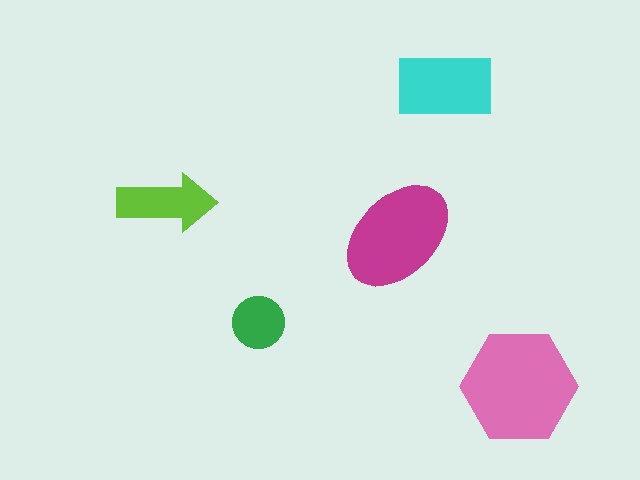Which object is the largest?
The pink hexagon.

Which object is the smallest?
The green circle.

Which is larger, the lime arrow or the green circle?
The lime arrow.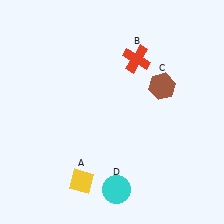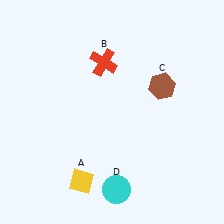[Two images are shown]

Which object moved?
The red cross (B) moved left.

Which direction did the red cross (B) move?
The red cross (B) moved left.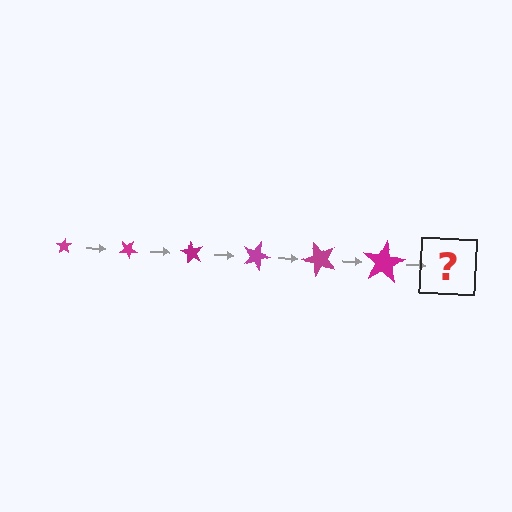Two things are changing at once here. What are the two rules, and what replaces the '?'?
The two rules are that the star grows larger each step and it rotates 30 degrees each step. The '?' should be a star, larger than the previous one and rotated 180 degrees from the start.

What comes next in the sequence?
The next element should be a star, larger than the previous one and rotated 180 degrees from the start.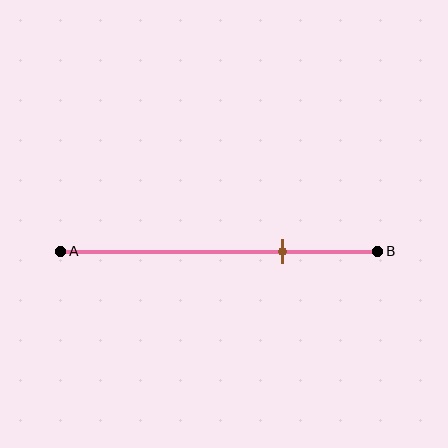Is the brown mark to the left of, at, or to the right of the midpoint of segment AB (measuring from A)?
The brown mark is to the right of the midpoint of segment AB.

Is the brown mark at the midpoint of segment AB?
No, the mark is at about 70% from A, not at the 50% midpoint.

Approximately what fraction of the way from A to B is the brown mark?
The brown mark is approximately 70% of the way from A to B.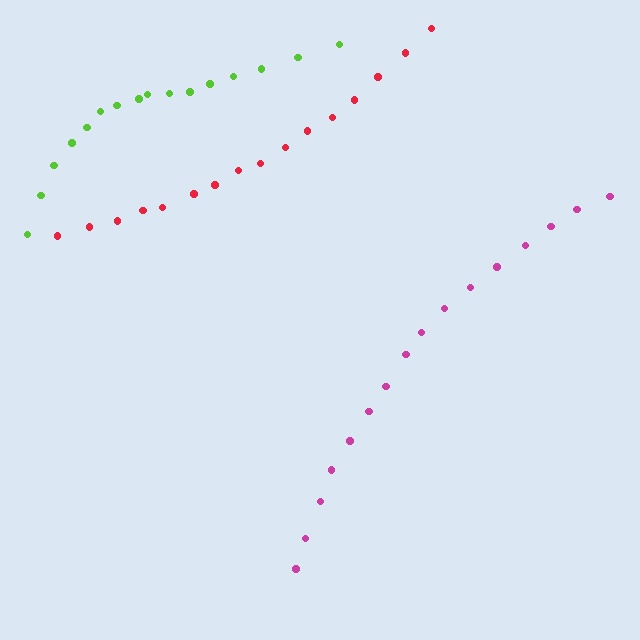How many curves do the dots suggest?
There are 3 distinct paths.